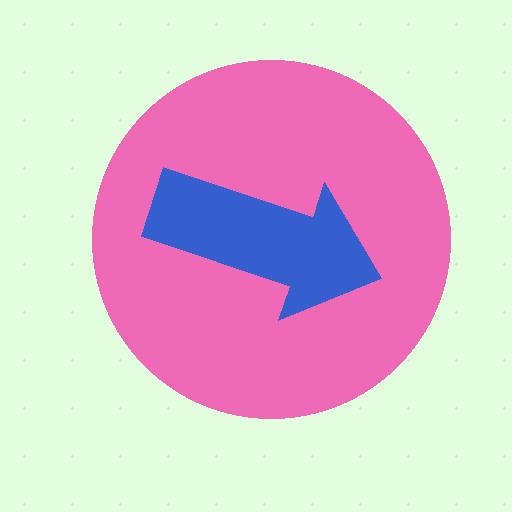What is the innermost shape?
The blue arrow.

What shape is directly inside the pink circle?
The blue arrow.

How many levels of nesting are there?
2.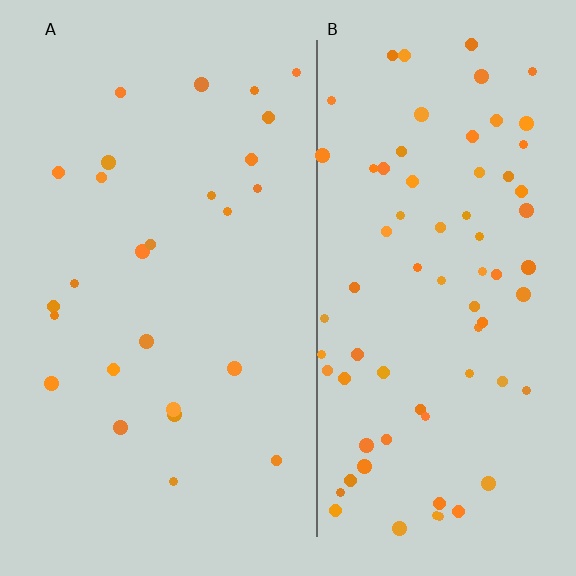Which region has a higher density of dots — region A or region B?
B (the right).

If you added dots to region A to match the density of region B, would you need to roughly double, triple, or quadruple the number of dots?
Approximately triple.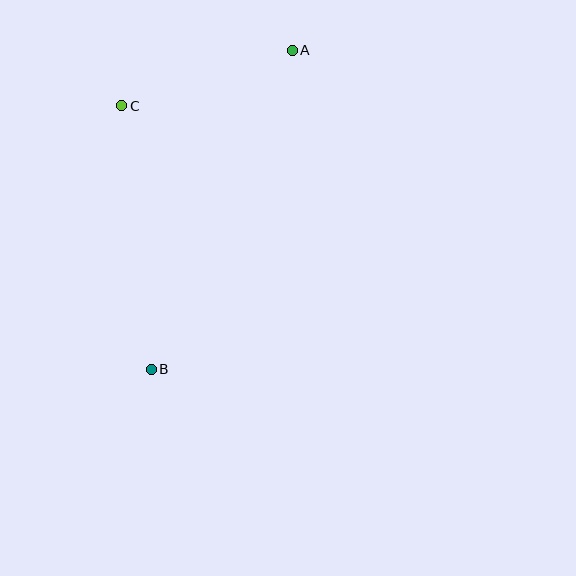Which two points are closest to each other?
Points A and C are closest to each other.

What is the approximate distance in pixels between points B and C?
The distance between B and C is approximately 265 pixels.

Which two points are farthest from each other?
Points A and B are farthest from each other.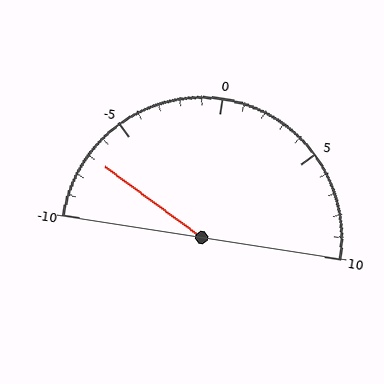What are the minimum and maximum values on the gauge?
The gauge ranges from -10 to 10.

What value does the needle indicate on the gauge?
The needle indicates approximately -7.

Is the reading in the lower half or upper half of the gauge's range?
The reading is in the lower half of the range (-10 to 10).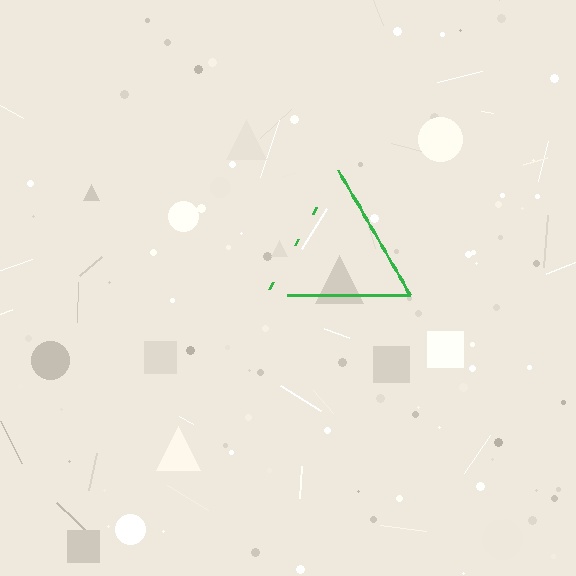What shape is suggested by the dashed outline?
The dashed outline suggests a triangle.